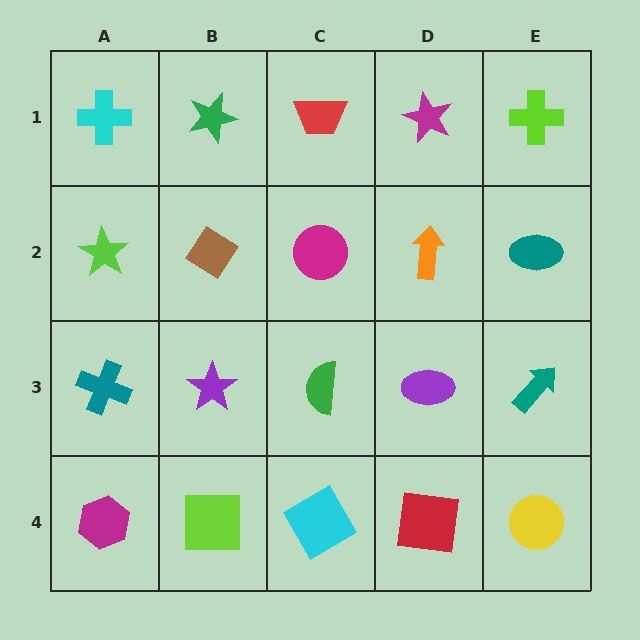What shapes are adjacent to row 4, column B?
A purple star (row 3, column B), a magenta hexagon (row 4, column A), a cyan diamond (row 4, column C).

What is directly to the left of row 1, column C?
A green star.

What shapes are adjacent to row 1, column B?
A brown diamond (row 2, column B), a cyan cross (row 1, column A), a red trapezoid (row 1, column C).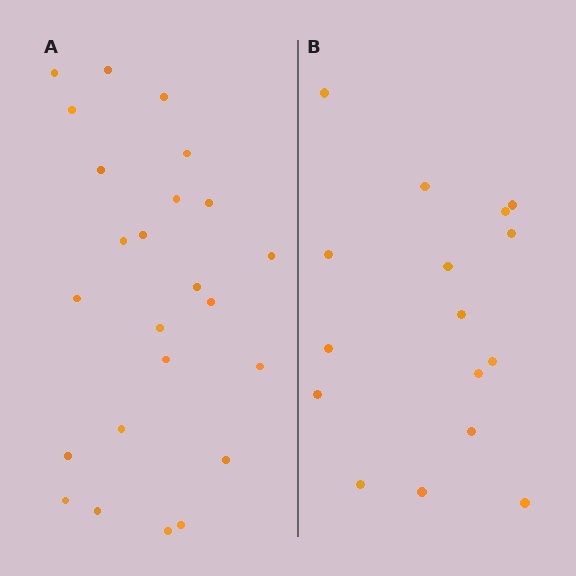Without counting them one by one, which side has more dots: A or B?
Region A (the left region) has more dots.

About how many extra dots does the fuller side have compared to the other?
Region A has roughly 8 or so more dots than region B.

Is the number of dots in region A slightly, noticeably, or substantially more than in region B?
Region A has substantially more. The ratio is roughly 1.5 to 1.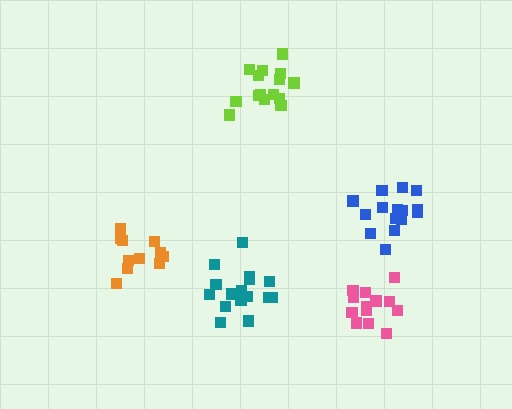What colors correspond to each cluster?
The clusters are colored: orange, blue, lime, pink, teal.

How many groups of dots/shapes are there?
There are 5 groups.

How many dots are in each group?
Group 1: 11 dots, Group 2: 15 dots, Group 3: 15 dots, Group 4: 13 dots, Group 5: 16 dots (70 total).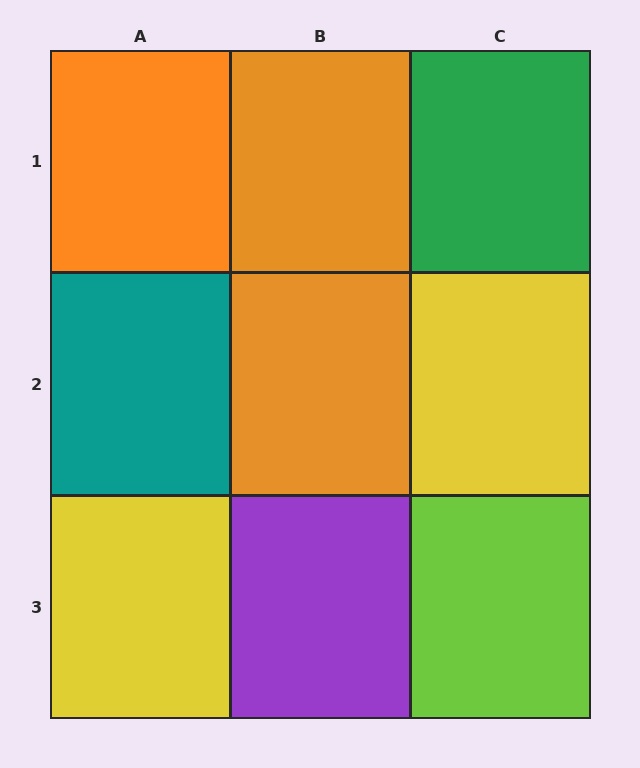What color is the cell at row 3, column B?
Purple.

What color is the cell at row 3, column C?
Lime.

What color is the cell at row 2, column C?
Yellow.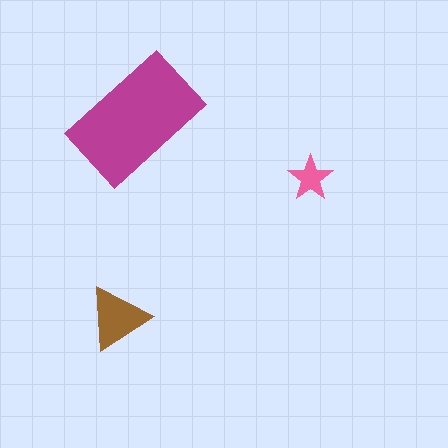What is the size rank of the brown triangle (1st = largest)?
2nd.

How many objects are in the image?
There are 3 objects in the image.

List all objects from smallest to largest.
The pink star, the brown triangle, the magenta rectangle.